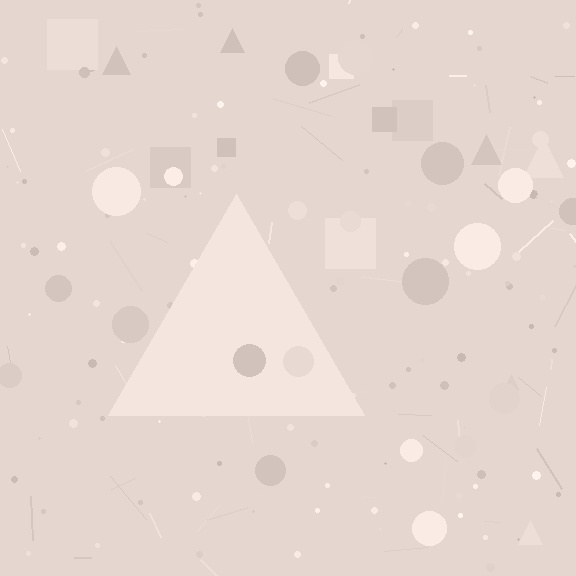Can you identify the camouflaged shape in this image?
The camouflaged shape is a triangle.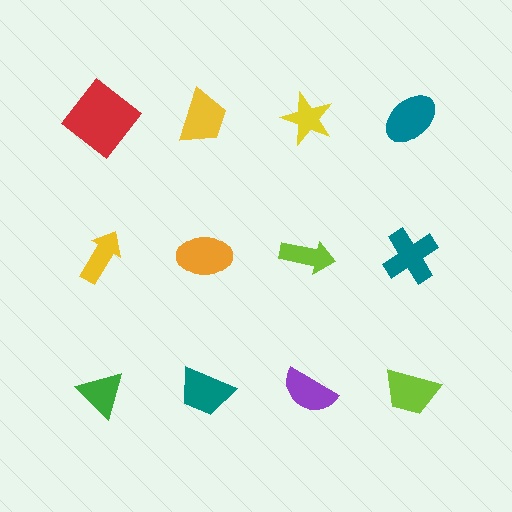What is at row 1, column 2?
A yellow trapezoid.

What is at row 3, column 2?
A teal trapezoid.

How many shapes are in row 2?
4 shapes.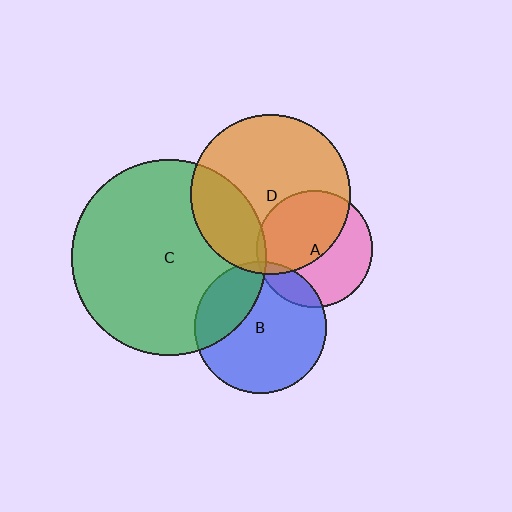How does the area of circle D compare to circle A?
Approximately 1.9 times.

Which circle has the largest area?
Circle C (green).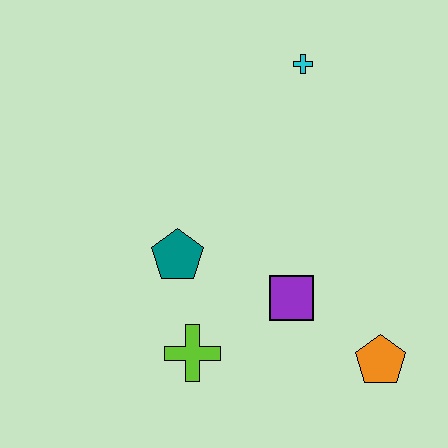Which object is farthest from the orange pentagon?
The cyan cross is farthest from the orange pentagon.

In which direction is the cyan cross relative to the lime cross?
The cyan cross is above the lime cross.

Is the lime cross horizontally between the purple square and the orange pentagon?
No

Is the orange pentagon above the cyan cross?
No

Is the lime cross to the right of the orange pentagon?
No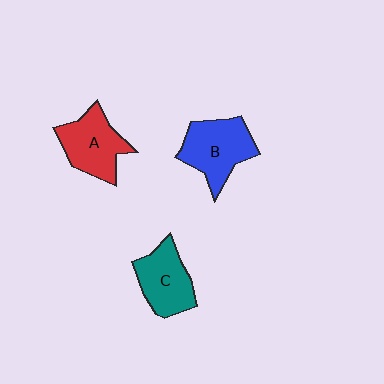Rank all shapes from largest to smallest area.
From largest to smallest: B (blue), A (red), C (teal).